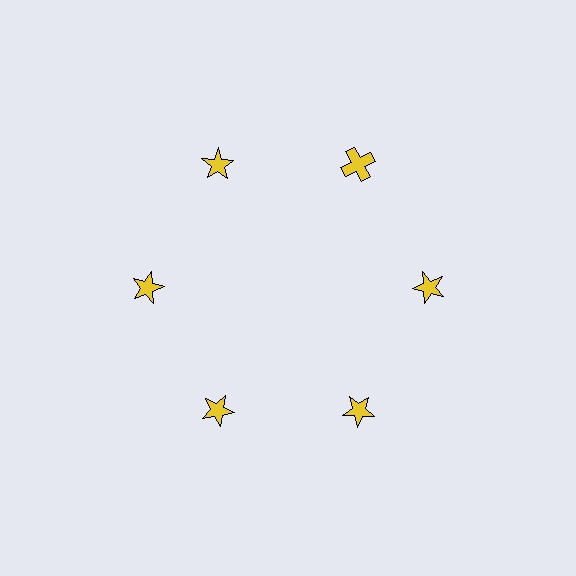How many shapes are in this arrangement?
There are 6 shapes arranged in a ring pattern.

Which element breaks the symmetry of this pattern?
The yellow cross at roughly the 1 o'clock position breaks the symmetry. All other shapes are yellow stars.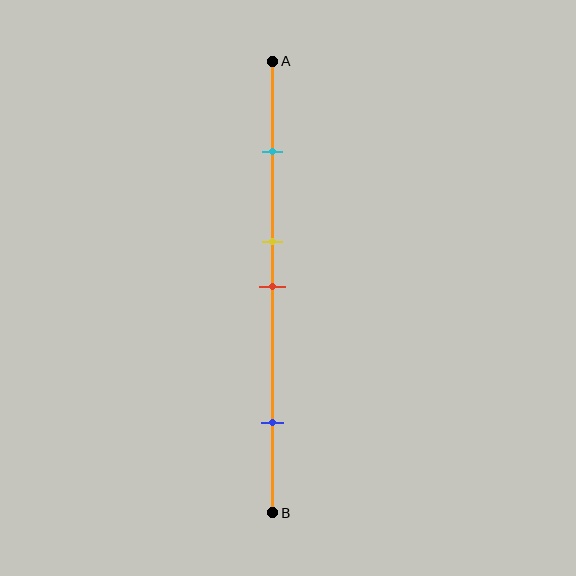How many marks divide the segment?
There are 4 marks dividing the segment.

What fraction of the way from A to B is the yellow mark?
The yellow mark is approximately 40% (0.4) of the way from A to B.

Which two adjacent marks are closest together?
The yellow and red marks are the closest adjacent pair.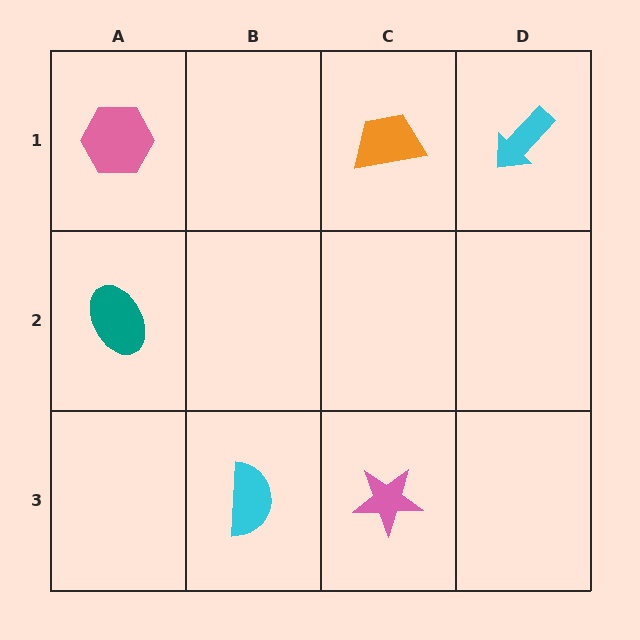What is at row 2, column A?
A teal ellipse.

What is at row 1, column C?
An orange trapezoid.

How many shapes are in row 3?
2 shapes.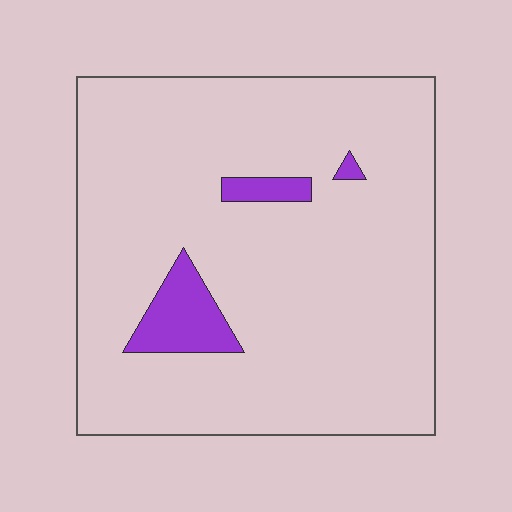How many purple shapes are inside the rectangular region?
3.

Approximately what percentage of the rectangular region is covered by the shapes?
Approximately 5%.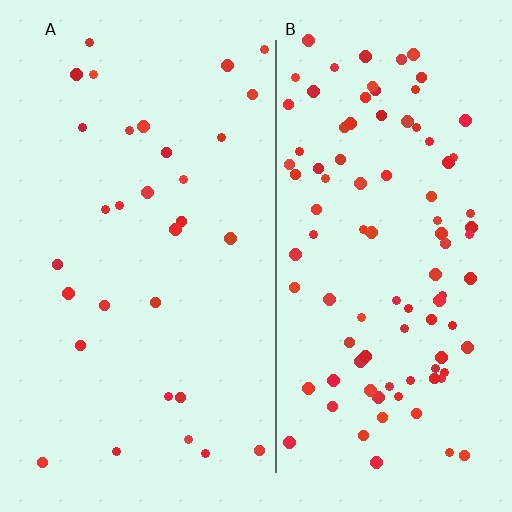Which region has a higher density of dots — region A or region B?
B (the right).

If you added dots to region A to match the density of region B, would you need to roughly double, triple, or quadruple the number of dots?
Approximately triple.